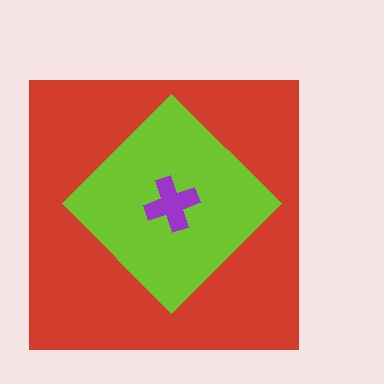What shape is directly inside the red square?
The lime diamond.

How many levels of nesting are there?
3.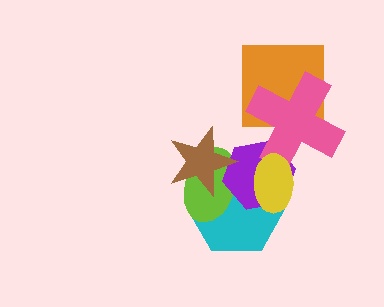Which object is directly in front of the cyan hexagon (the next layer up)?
The lime ellipse is directly in front of the cyan hexagon.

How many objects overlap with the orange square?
1 object overlaps with the orange square.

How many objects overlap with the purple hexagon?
5 objects overlap with the purple hexagon.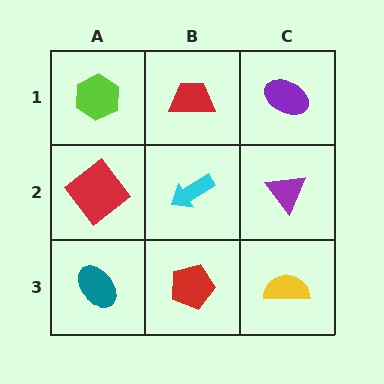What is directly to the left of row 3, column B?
A teal ellipse.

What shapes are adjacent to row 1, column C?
A purple triangle (row 2, column C), a red trapezoid (row 1, column B).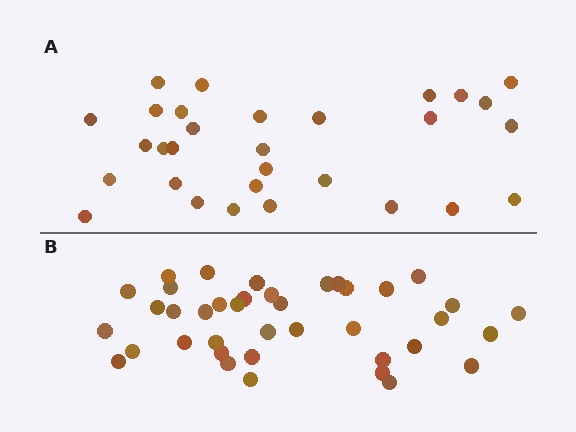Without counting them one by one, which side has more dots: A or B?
Region B (the bottom region) has more dots.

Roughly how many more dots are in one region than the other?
Region B has roughly 8 or so more dots than region A.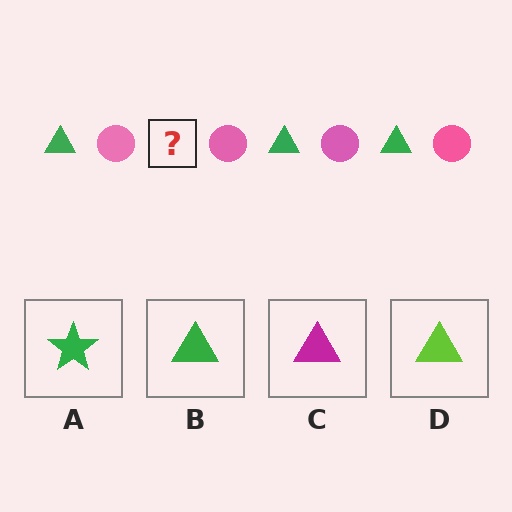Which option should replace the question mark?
Option B.